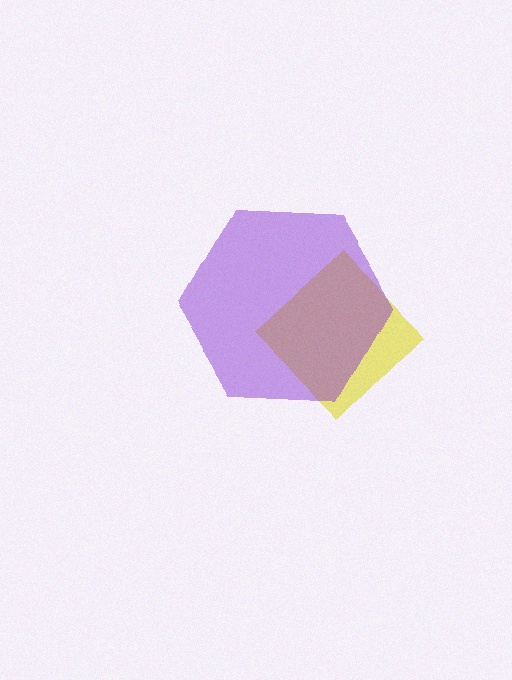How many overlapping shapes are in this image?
There are 2 overlapping shapes in the image.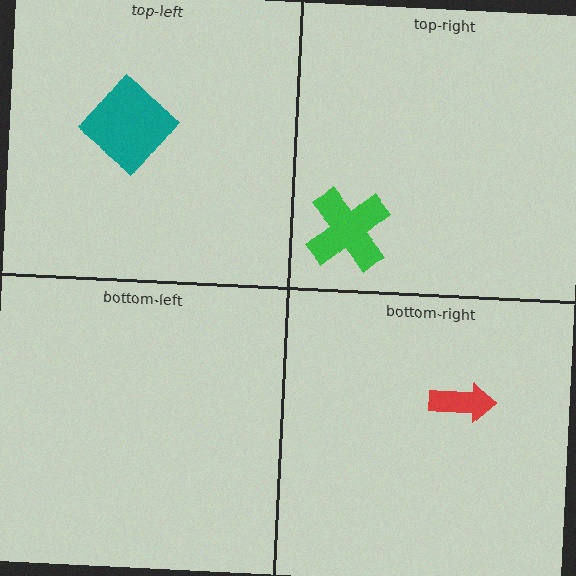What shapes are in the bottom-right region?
The red arrow.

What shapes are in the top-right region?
The green cross.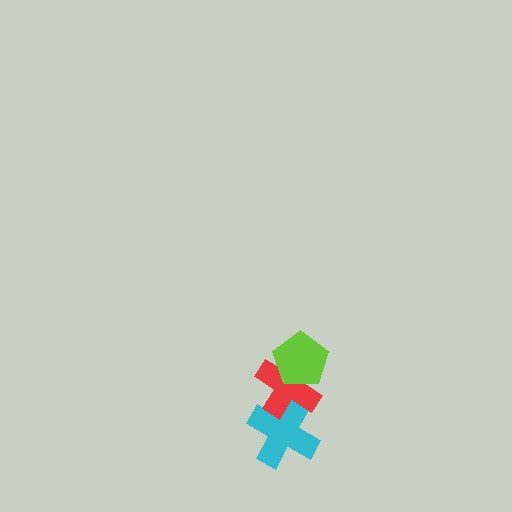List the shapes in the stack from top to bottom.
From top to bottom: the lime pentagon, the red cross, the cyan cross.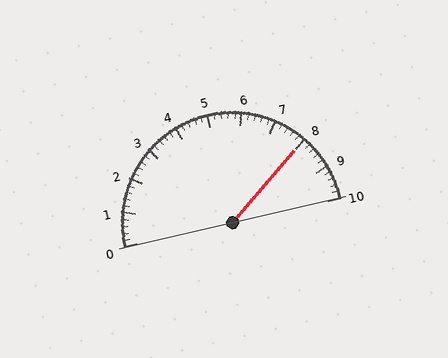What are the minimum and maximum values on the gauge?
The gauge ranges from 0 to 10.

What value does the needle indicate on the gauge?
The needle indicates approximately 8.0.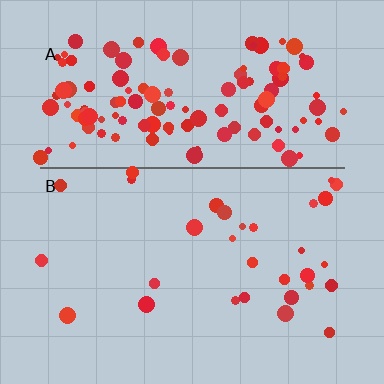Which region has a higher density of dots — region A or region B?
A (the top).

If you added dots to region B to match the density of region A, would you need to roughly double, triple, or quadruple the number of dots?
Approximately quadruple.